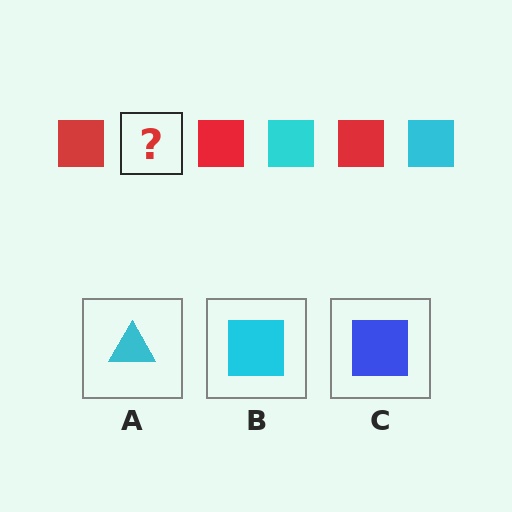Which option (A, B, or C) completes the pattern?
B.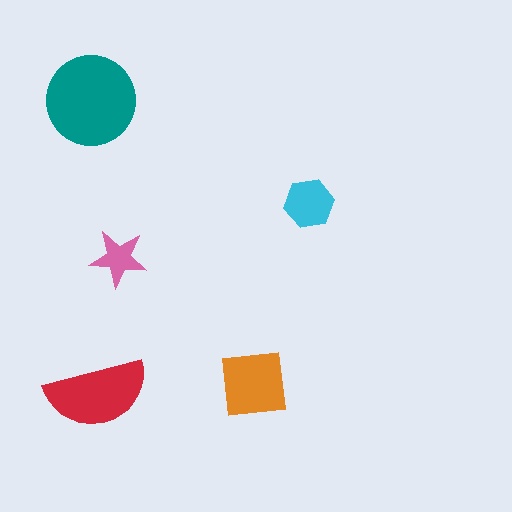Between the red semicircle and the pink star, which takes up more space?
The red semicircle.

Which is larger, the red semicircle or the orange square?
The red semicircle.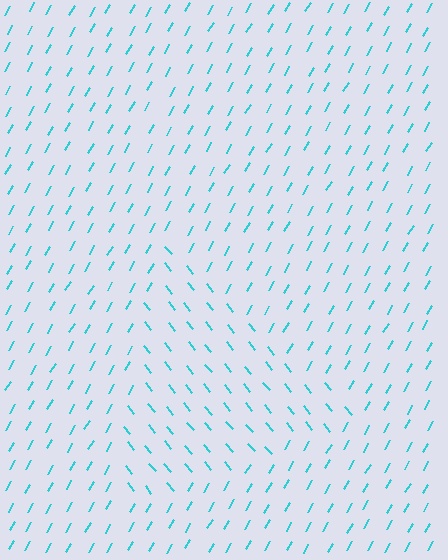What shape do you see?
I see a triangle.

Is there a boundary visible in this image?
Yes, there is a texture boundary formed by a change in line orientation.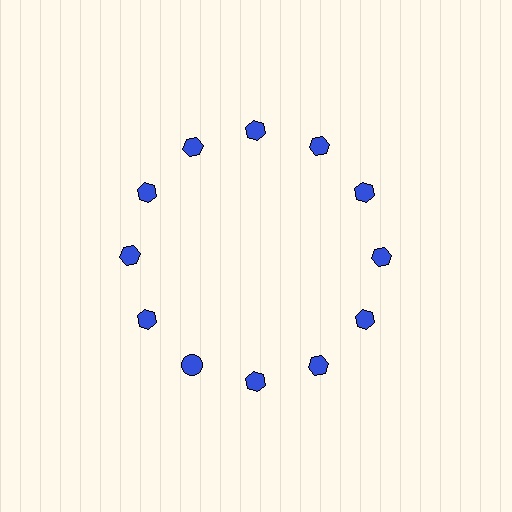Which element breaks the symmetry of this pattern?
The blue circle at roughly the 7 o'clock position breaks the symmetry. All other shapes are blue hexagons.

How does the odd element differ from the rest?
It has a different shape: circle instead of hexagon.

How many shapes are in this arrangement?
There are 12 shapes arranged in a ring pattern.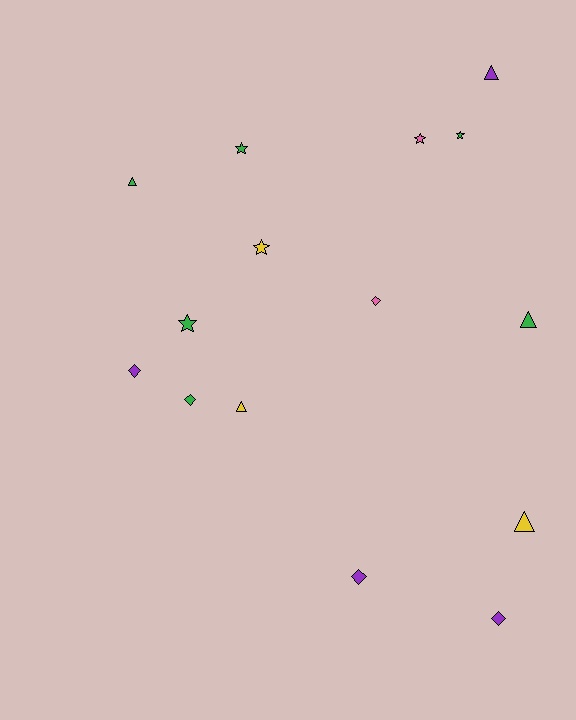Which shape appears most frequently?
Triangle, with 5 objects.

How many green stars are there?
There are 3 green stars.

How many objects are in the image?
There are 15 objects.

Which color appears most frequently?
Green, with 6 objects.